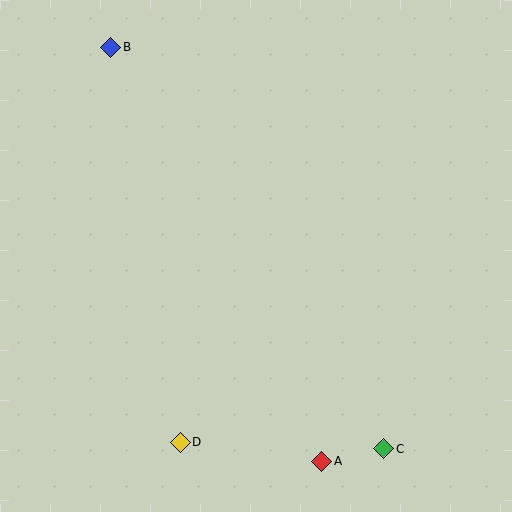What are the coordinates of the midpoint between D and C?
The midpoint between D and C is at (282, 445).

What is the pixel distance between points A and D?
The distance between A and D is 143 pixels.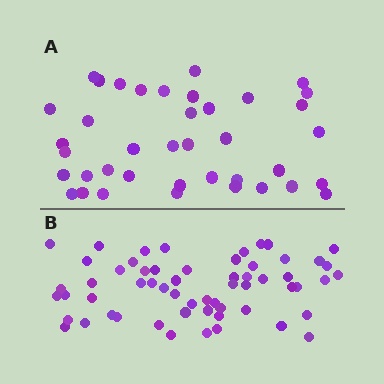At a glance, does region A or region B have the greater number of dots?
Region B (the bottom region) has more dots.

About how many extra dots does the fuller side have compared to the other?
Region B has approximately 20 more dots than region A.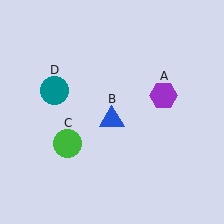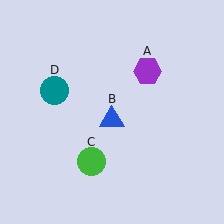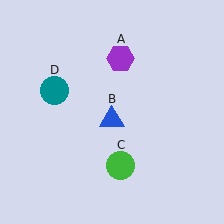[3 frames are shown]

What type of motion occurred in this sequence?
The purple hexagon (object A), green circle (object C) rotated counterclockwise around the center of the scene.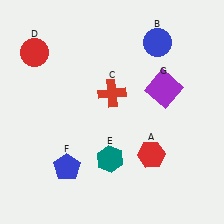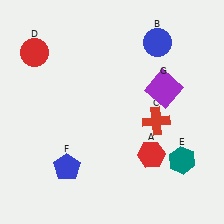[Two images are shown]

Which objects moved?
The objects that moved are: the red cross (C), the teal hexagon (E).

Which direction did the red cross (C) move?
The red cross (C) moved right.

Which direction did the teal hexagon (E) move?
The teal hexagon (E) moved right.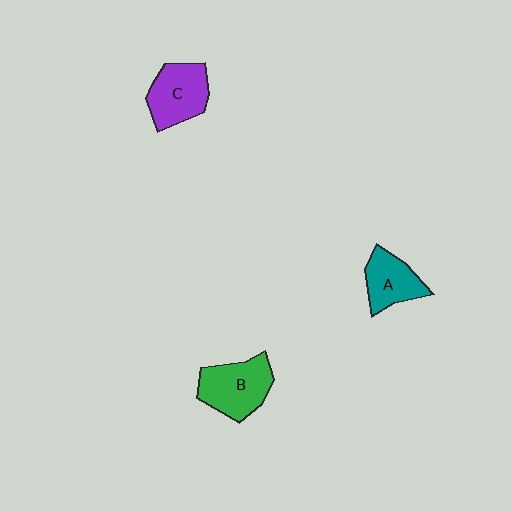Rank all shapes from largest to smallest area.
From largest to smallest: B (green), C (purple), A (teal).